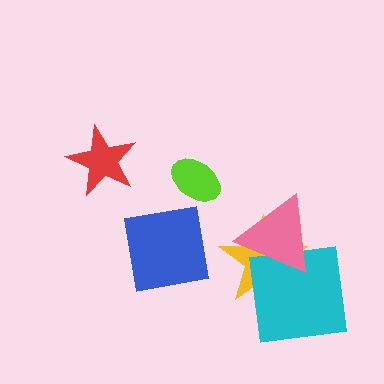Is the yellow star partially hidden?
Yes, it is partially covered by another shape.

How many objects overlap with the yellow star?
2 objects overlap with the yellow star.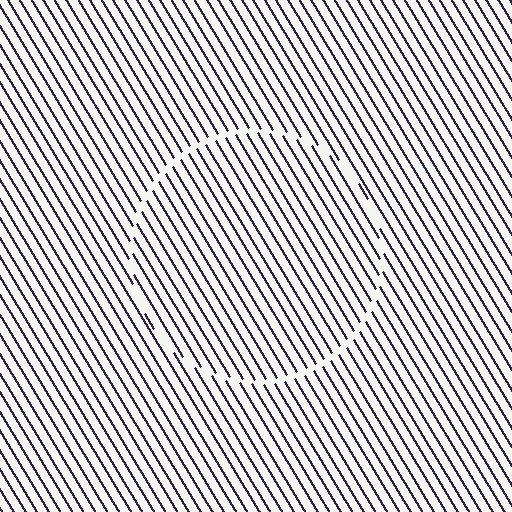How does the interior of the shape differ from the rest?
The interior of the shape contains the same grating, shifted by half a period — the contour is defined by the phase discontinuity where line-ends from the inner and outer gratings abut.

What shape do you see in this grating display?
An illusory circle. The interior of the shape contains the same grating, shifted by half a period — the contour is defined by the phase discontinuity where line-ends from the inner and outer gratings abut.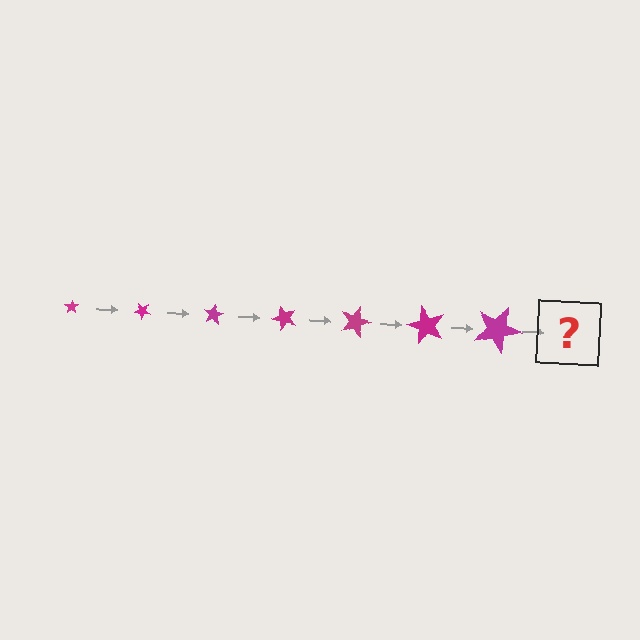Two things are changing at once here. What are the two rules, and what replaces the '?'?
The two rules are that the star grows larger each step and it rotates 40 degrees each step. The '?' should be a star, larger than the previous one and rotated 280 degrees from the start.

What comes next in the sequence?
The next element should be a star, larger than the previous one and rotated 280 degrees from the start.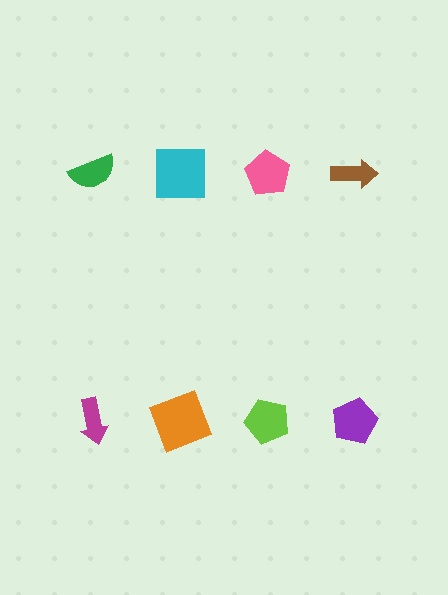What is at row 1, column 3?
A pink pentagon.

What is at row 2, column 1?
A magenta arrow.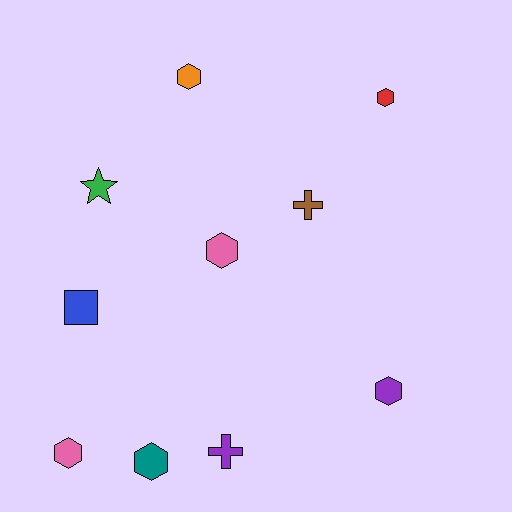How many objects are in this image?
There are 10 objects.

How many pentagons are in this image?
There are no pentagons.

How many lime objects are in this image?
There are no lime objects.